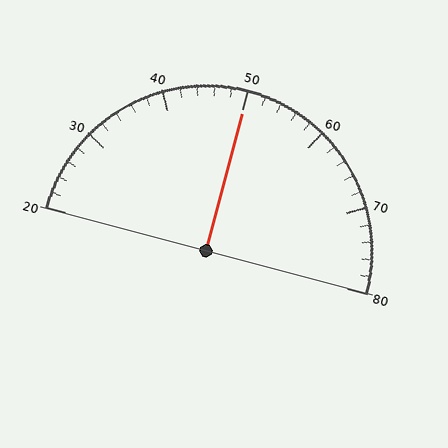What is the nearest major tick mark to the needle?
The nearest major tick mark is 50.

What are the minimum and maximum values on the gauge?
The gauge ranges from 20 to 80.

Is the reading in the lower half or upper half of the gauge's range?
The reading is in the upper half of the range (20 to 80).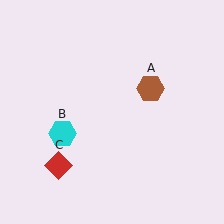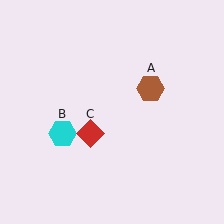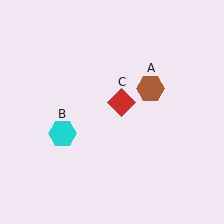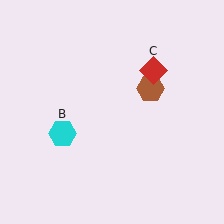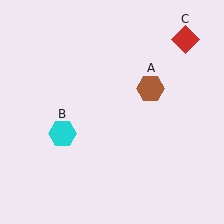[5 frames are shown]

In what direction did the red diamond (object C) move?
The red diamond (object C) moved up and to the right.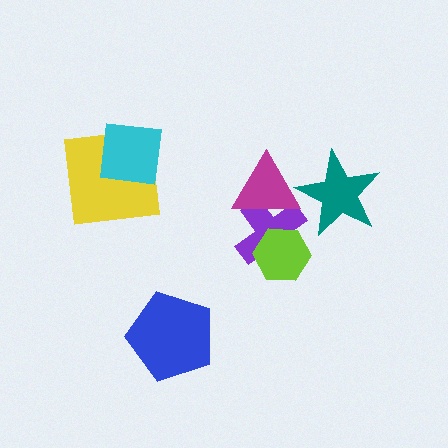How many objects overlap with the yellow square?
1 object overlaps with the yellow square.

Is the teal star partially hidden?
Yes, it is partially covered by another shape.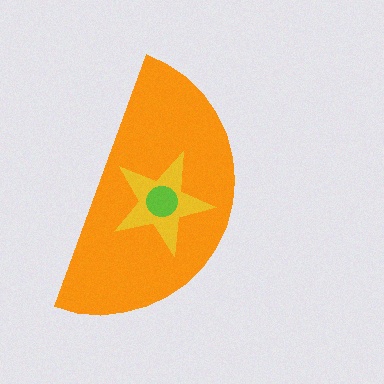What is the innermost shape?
The lime circle.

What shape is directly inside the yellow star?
The lime circle.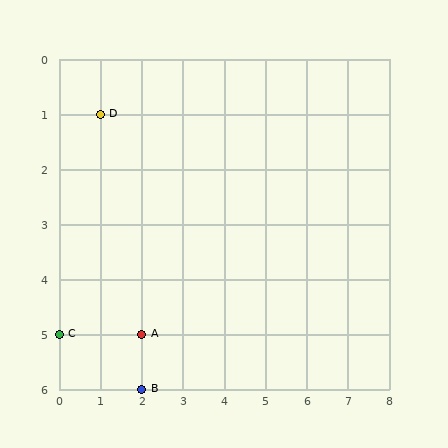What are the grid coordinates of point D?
Point D is at grid coordinates (1, 1).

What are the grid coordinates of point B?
Point B is at grid coordinates (2, 6).